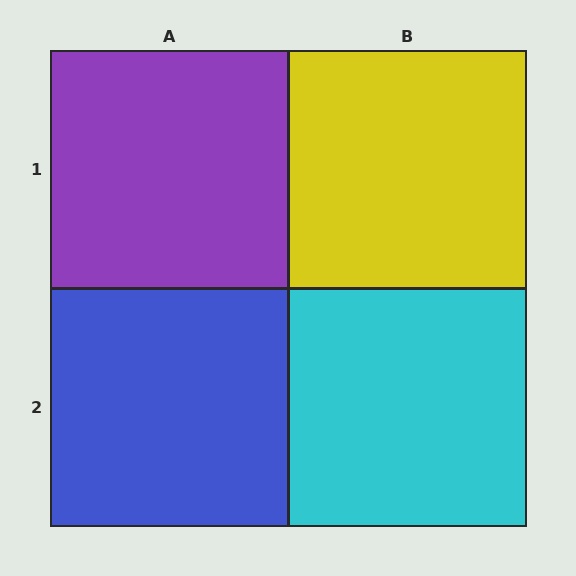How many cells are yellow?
1 cell is yellow.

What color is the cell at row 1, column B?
Yellow.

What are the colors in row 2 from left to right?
Blue, cyan.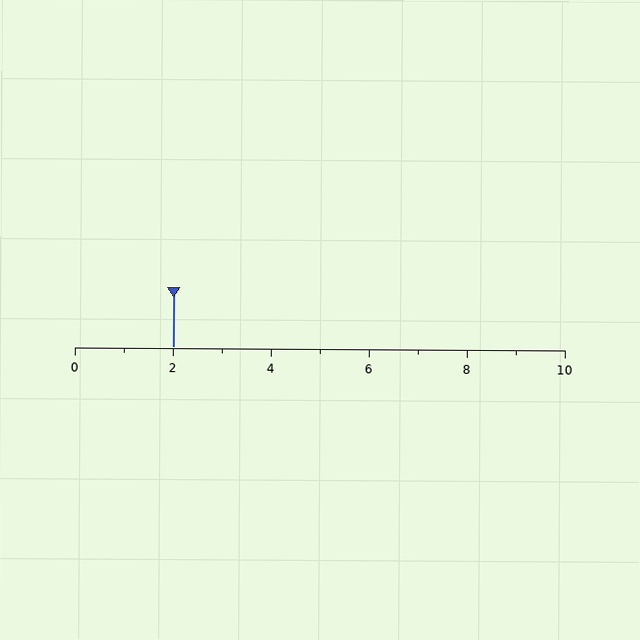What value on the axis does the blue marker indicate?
The marker indicates approximately 2.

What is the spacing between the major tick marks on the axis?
The major ticks are spaced 2 apart.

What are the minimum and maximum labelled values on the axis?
The axis runs from 0 to 10.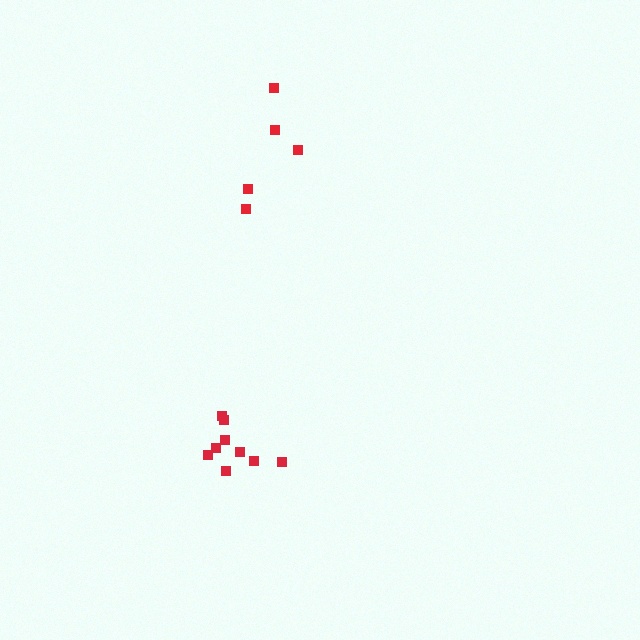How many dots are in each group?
Group 1: 5 dots, Group 2: 9 dots (14 total).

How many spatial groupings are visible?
There are 2 spatial groupings.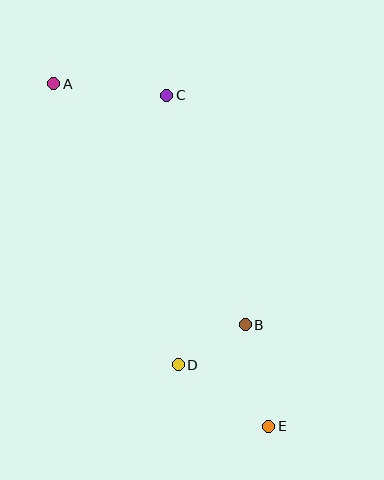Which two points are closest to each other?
Points B and D are closest to each other.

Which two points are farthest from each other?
Points A and E are farthest from each other.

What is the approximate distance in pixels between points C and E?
The distance between C and E is approximately 346 pixels.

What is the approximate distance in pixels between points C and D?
The distance between C and D is approximately 269 pixels.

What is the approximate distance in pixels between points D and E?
The distance between D and E is approximately 109 pixels.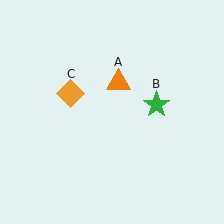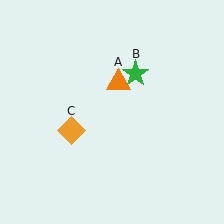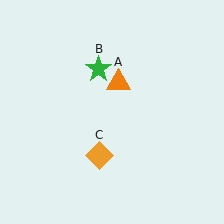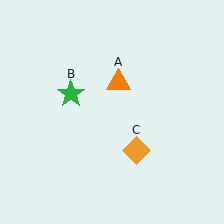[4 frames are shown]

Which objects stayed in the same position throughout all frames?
Orange triangle (object A) remained stationary.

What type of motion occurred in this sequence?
The green star (object B), orange diamond (object C) rotated counterclockwise around the center of the scene.